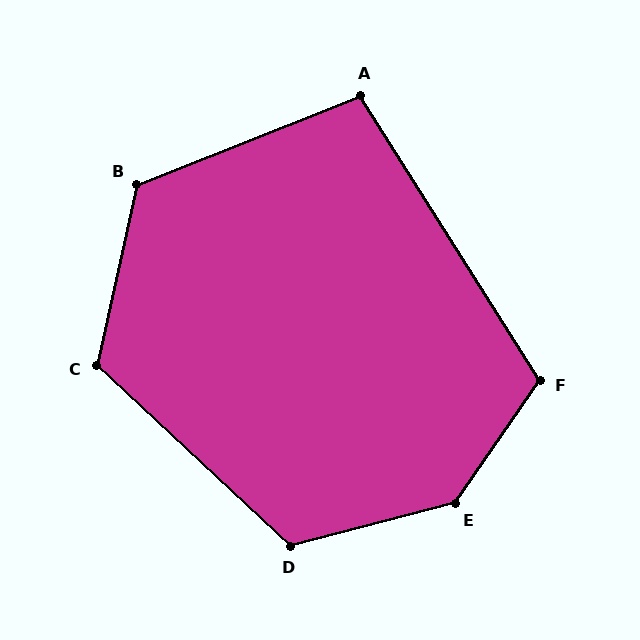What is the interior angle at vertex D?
Approximately 122 degrees (obtuse).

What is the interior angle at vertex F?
Approximately 113 degrees (obtuse).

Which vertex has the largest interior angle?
E, at approximately 139 degrees.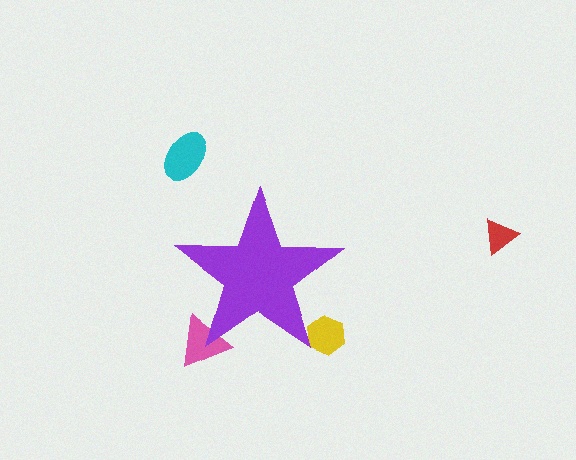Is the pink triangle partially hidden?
Yes, the pink triangle is partially hidden behind the purple star.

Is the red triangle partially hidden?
No, the red triangle is fully visible.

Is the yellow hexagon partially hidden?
Yes, the yellow hexagon is partially hidden behind the purple star.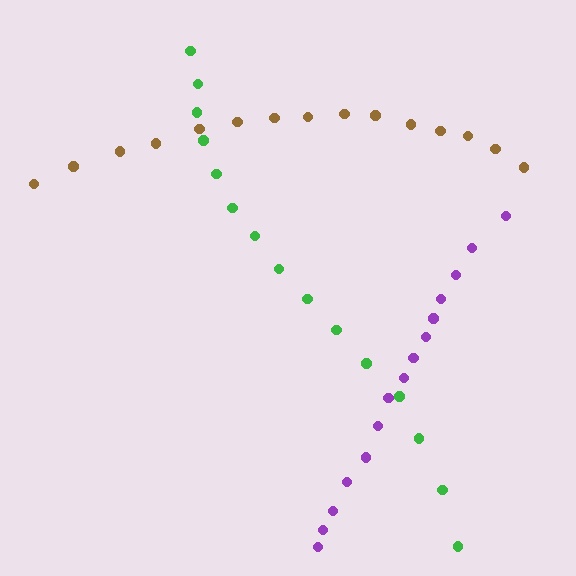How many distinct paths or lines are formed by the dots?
There are 3 distinct paths.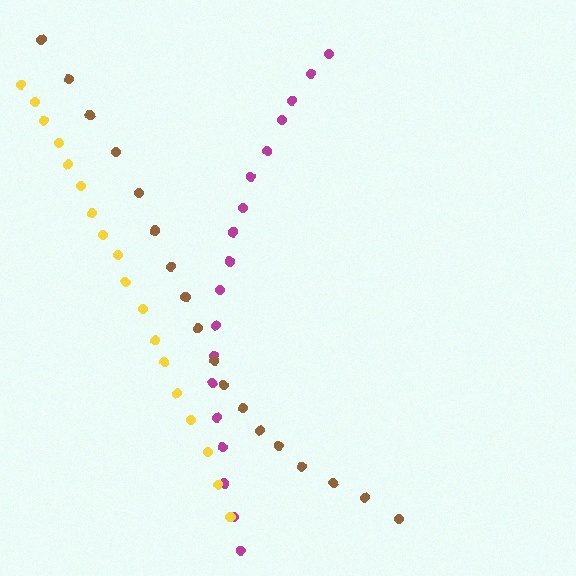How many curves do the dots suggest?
There are 3 distinct paths.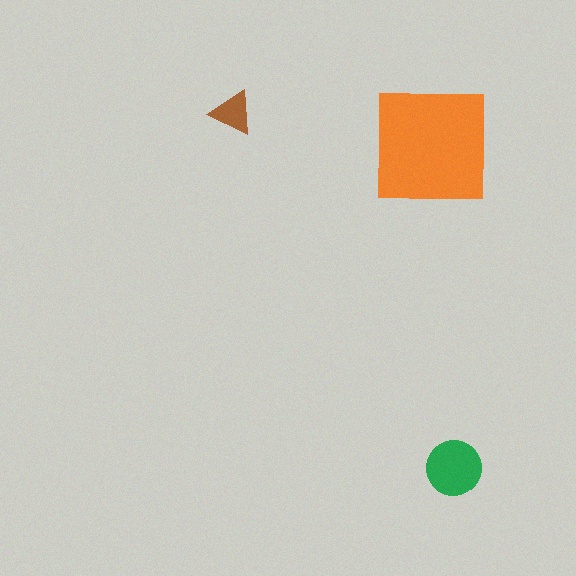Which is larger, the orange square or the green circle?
The orange square.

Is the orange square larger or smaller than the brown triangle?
Larger.